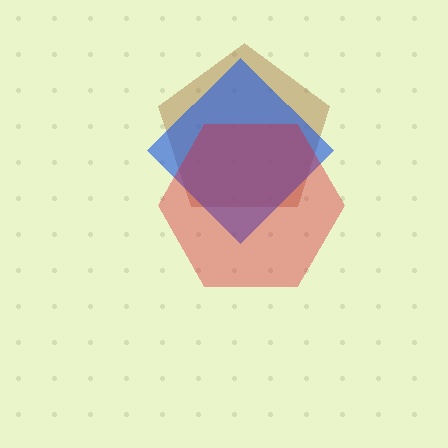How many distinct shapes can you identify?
There are 3 distinct shapes: a brown pentagon, a blue diamond, a red hexagon.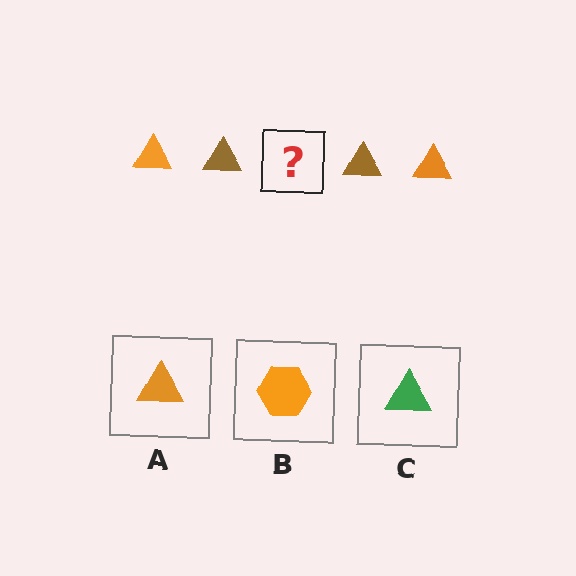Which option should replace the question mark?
Option A.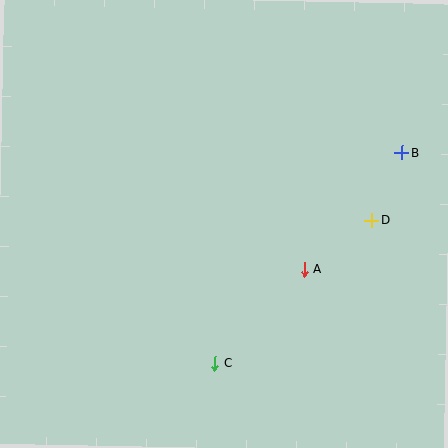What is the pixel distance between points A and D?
The distance between A and D is 83 pixels.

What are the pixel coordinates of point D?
Point D is at (372, 220).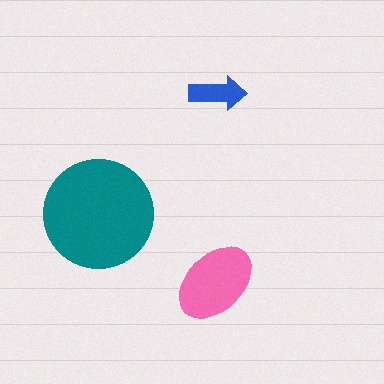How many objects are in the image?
There are 3 objects in the image.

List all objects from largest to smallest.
The teal circle, the pink ellipse, the blue arrow.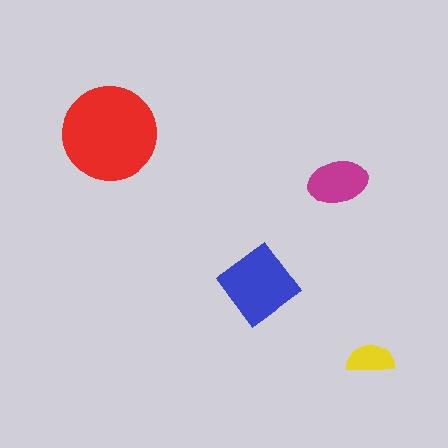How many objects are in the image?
There are 4 objects in the image.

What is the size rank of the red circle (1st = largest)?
1st.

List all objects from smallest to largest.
The yellow semicircle, the magenta ellipse, the blue diamond, the red circle.